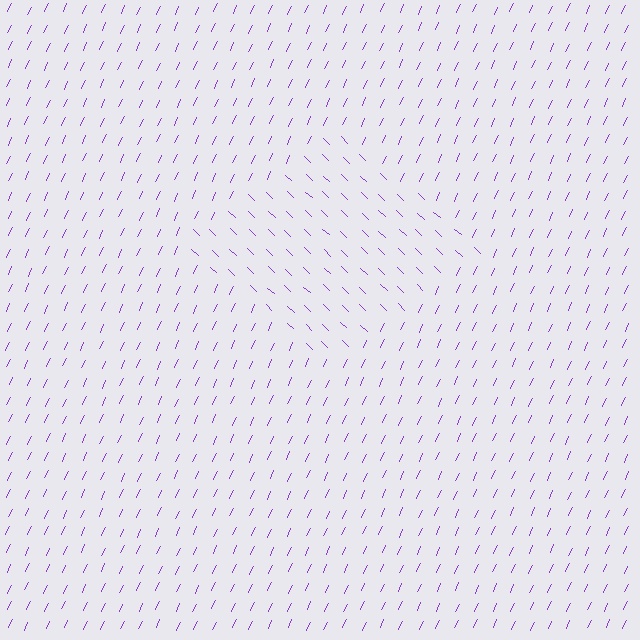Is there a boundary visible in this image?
Yes, there is a texture boundary formed by a change in line orientation.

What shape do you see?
I see a diamond.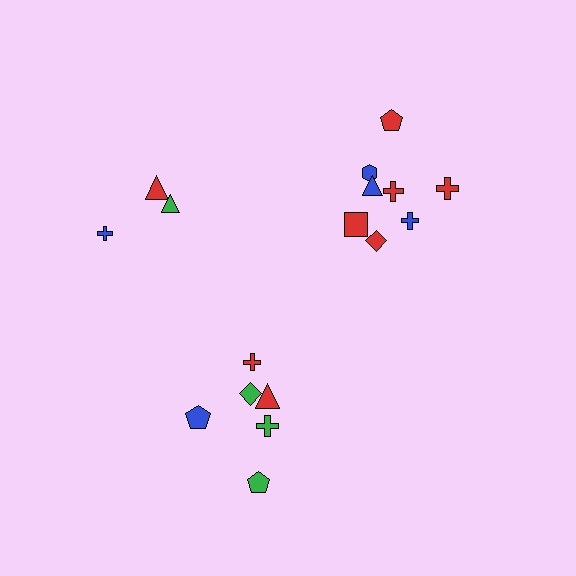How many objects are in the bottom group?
There are 6 objects.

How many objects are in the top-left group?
There are 3 objects.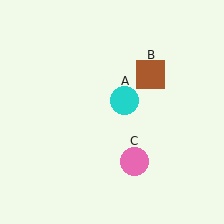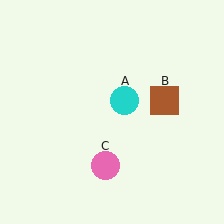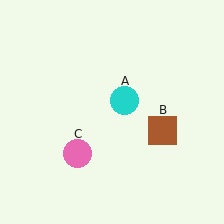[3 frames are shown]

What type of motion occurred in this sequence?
The brown square (object B), pink circle (object C) rotated clockwise around the center of the scene.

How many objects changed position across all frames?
2 objects changed position: brown square (object B), pink circle (object C).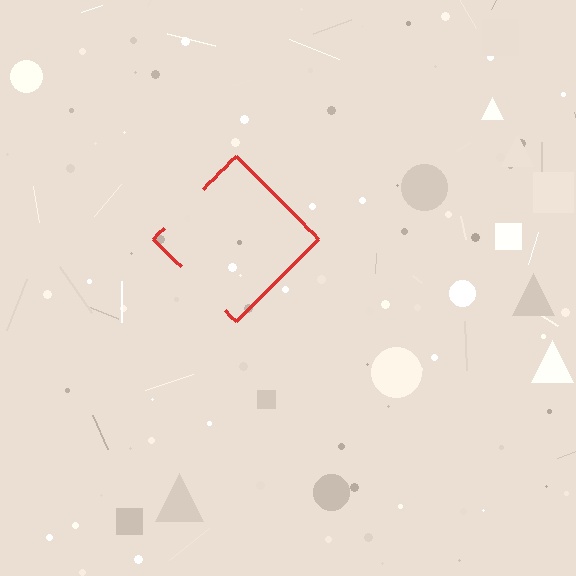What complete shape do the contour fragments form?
The contour fragments form a diamond.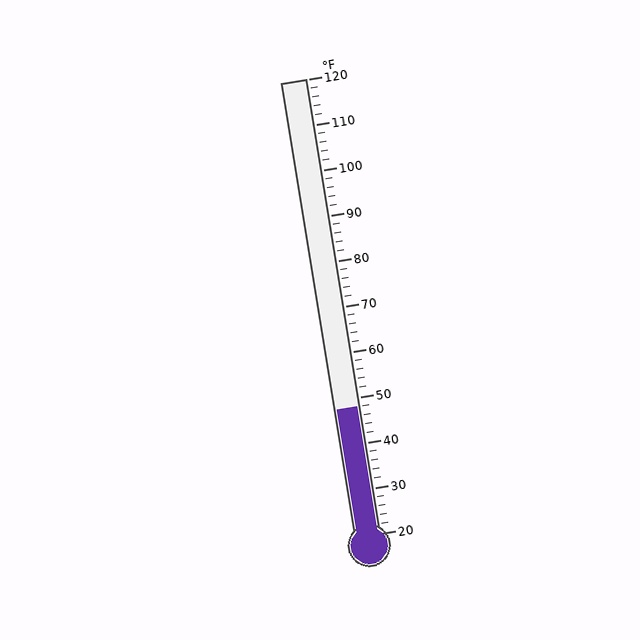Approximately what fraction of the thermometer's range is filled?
The thermometer is filled to approximately 30% of its range.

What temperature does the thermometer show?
The thermometer shows approximately 48°F.